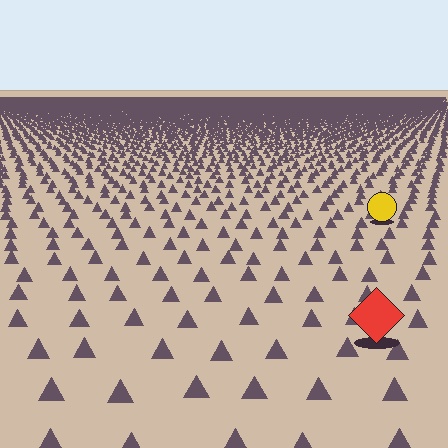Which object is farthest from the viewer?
The yellow circle is farthest from the viewer. It appears smaller and the ground texture around it is denser.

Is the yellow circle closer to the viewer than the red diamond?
No. The red diamond is closer — you can tell from the texture gradient: the ground texture is coarser near it.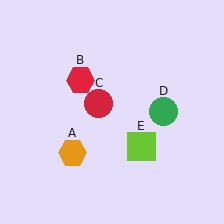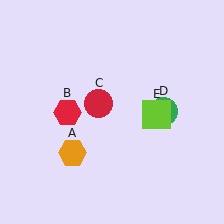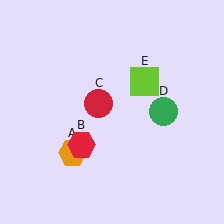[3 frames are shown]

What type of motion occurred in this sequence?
The red hexagon (object B), lime square (object E) rotated counterclockwise around the center of the scene.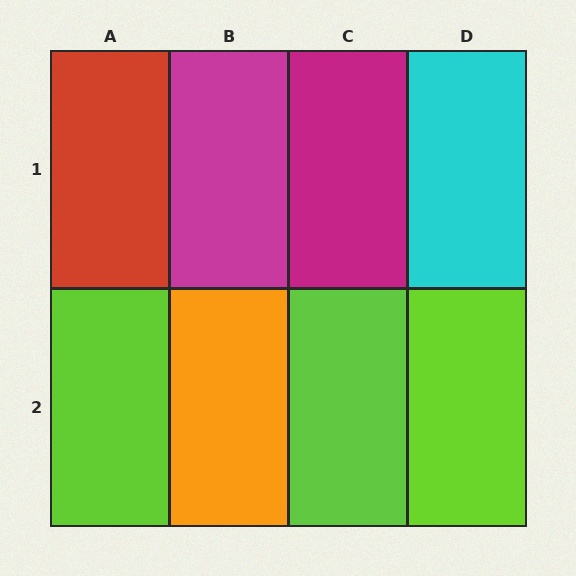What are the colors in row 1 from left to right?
Red, magenta, magenta, cyan.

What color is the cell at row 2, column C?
Lime.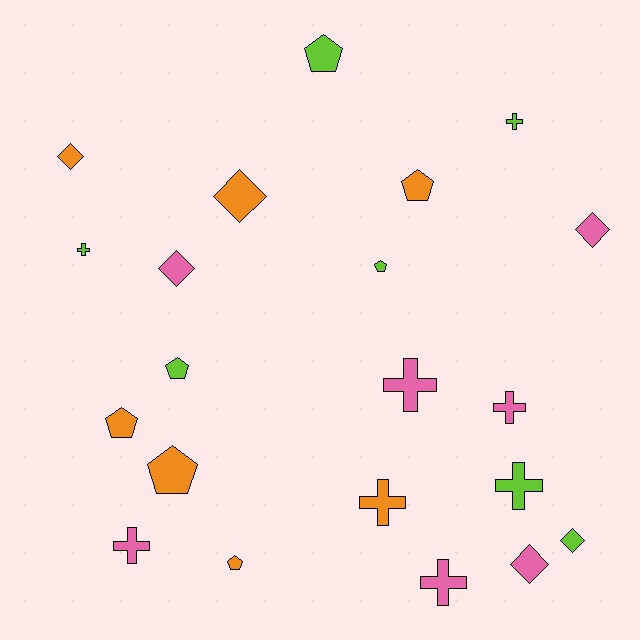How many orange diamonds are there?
There are 2 orange diamonds.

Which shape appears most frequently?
Cross, with 8 objects.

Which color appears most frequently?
Orange, with 7 objects.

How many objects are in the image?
There are 21 objects.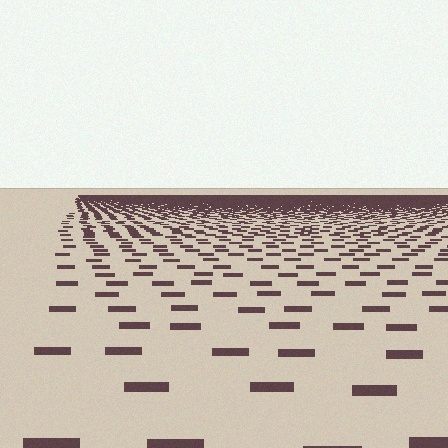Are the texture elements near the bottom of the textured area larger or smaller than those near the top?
Larger. Near the bottom, elements are closer to the viewer and appear at a bigger on-screen size.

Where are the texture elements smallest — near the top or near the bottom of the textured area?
Near the top.